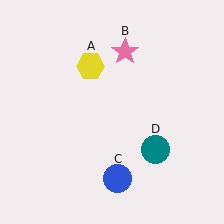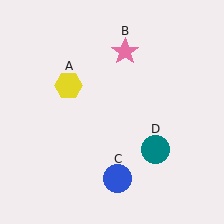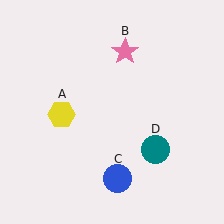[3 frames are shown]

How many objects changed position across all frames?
1 object changed position: yellow hexagon (object A).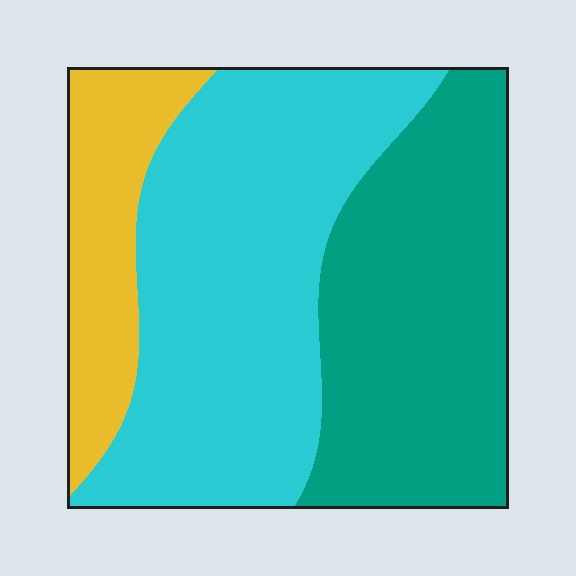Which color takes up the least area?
Yellow, at roughly 15%.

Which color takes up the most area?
Cyan, at roughly 45%.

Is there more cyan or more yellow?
Cyan.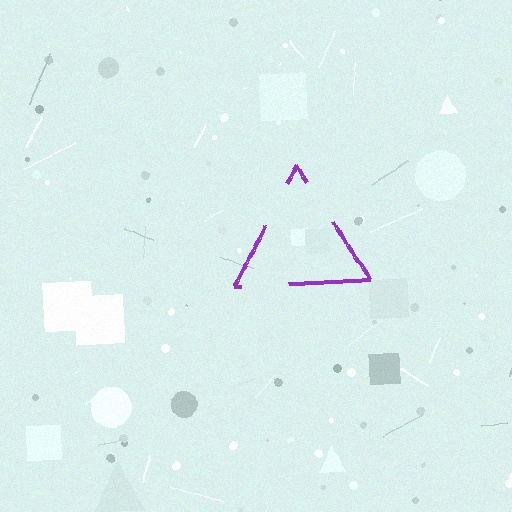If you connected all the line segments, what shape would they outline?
They would outline a triangle.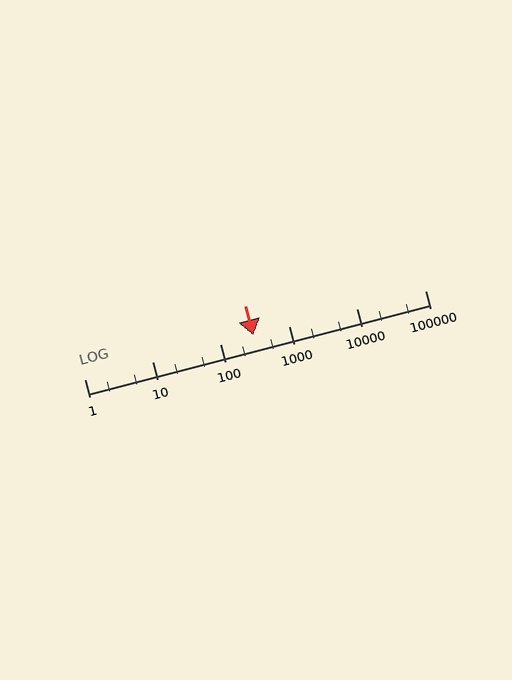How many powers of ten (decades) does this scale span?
The scale spans 5 decades, from 1 to 100000.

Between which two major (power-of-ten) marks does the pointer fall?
The pointer is between 100 and 1000.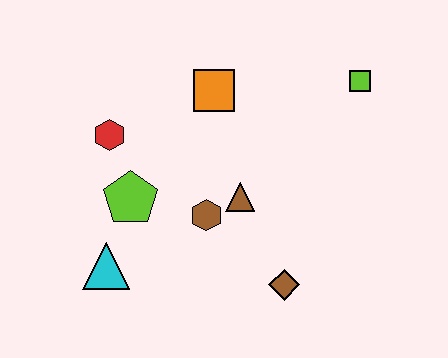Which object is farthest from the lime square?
The cyan triangle is farthest from the lime square.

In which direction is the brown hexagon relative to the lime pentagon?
The brown hexagon is to the right of the lime pentagon.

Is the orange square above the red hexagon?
Yes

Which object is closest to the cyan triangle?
The lime pentagon is closest to the cyan triangle.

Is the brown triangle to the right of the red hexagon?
Yes